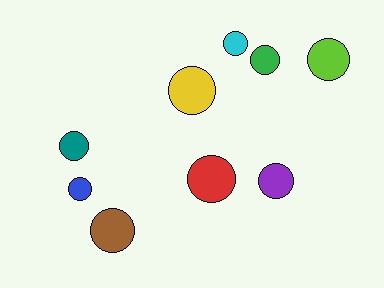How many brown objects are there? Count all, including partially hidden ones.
There is 1 brown object.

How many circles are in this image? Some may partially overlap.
There are 9 circles.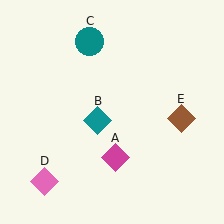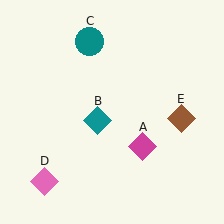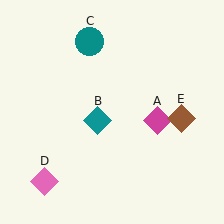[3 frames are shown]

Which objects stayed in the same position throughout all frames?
Teal diamond (object B) and teal circle (object C) and pink diamond (object D) and brown diamond (object E) remained stationary.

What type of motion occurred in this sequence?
The magenta diamond (object A) rotated counterclockwise around the center of the scene.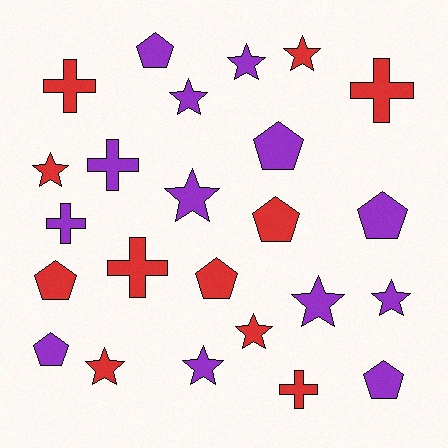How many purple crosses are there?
There are 2 purple crosses.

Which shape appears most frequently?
Star, with 10 objects.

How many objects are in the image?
There are 24 objects.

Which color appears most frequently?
Purple, with 13 objects.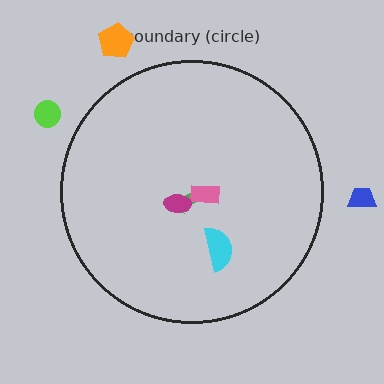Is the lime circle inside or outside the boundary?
Outside.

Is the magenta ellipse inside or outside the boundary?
Inside.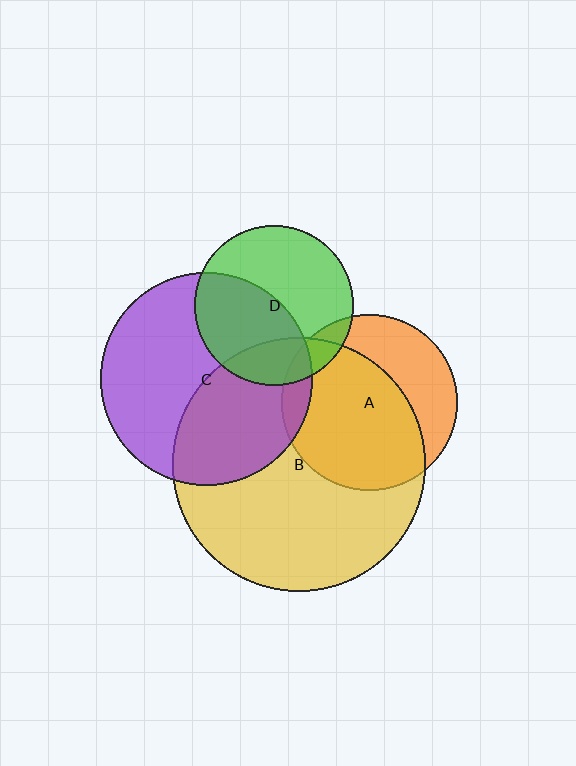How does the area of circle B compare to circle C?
Approximately 1.4 times.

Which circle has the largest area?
Circle B (yellow).